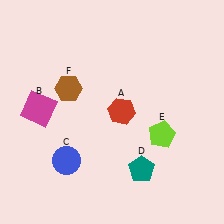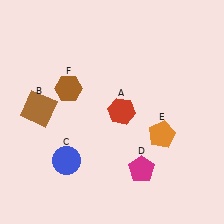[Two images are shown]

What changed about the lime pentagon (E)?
In Image 1, E is lime. In Image 2, it changed to orange.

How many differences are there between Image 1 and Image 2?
There are 3 differences between the two images.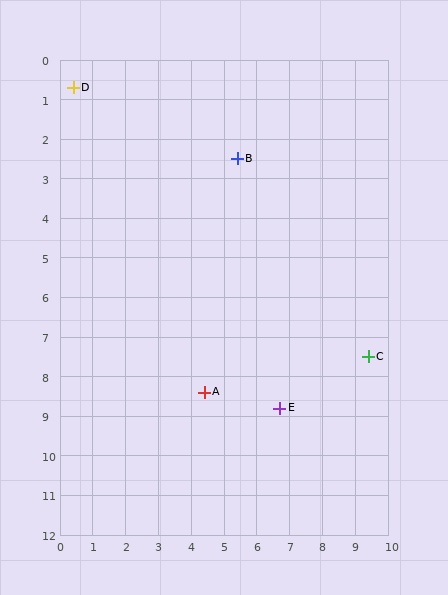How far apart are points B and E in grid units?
Points B and E are about 6.4 grid units apart.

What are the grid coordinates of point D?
Point D is at approximately (0.4, 0.7).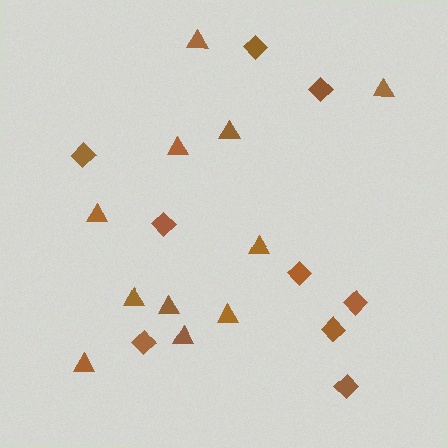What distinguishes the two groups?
There are 2 groups: one group of triangles (11) and one group of diamonds (9).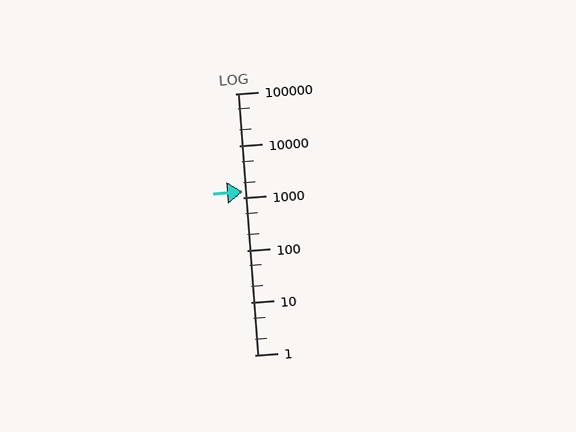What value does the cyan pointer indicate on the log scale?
The pointer indicates approximately 1300.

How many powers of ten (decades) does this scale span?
The scale spans 5 decades, from 1 to 100000.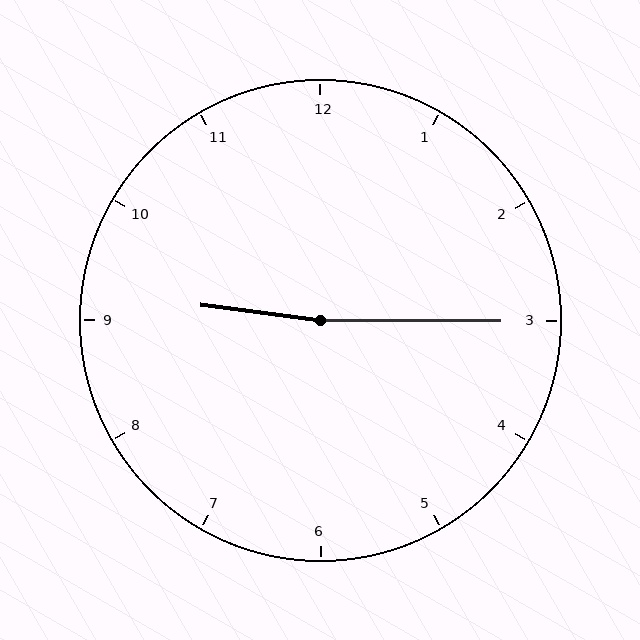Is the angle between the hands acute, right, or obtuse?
It is obtuse.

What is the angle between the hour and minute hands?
Approximately 172 degrees.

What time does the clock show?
9:15.